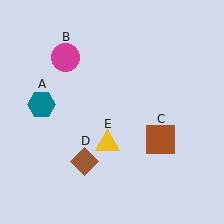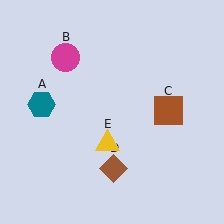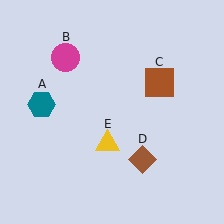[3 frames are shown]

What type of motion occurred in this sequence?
The brown square (object C), brown diamond (object D) rotated counterclockwise around the center of the scene.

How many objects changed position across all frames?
2 objects changed position: brown square (object C), brown diamond (object D).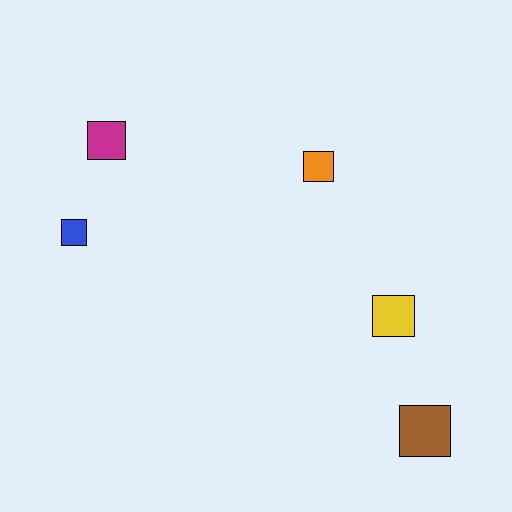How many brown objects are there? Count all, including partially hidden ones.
There is 1 brown object.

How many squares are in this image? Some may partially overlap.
There are 5 squares.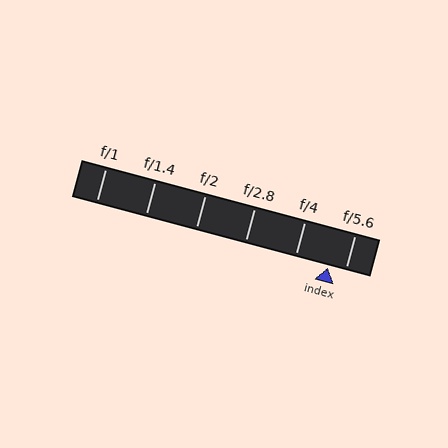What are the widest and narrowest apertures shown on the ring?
The widest aperture shown is f/1 and the narrowest is f/5.6.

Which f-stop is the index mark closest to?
The index mark is closest to f/5.6.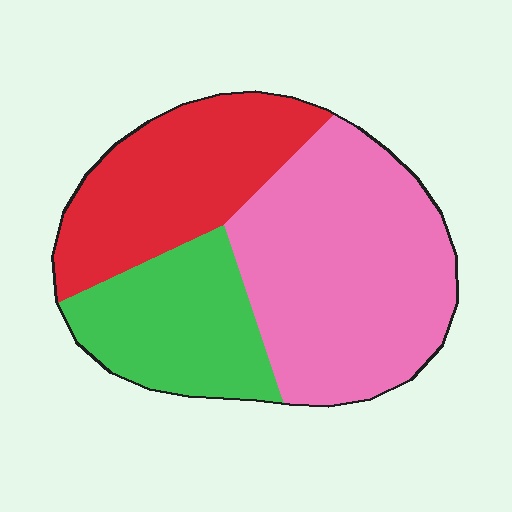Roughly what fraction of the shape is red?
Red covers roughly 30% of the shape.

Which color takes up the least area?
Green, at roughly 25%.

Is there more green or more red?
Red.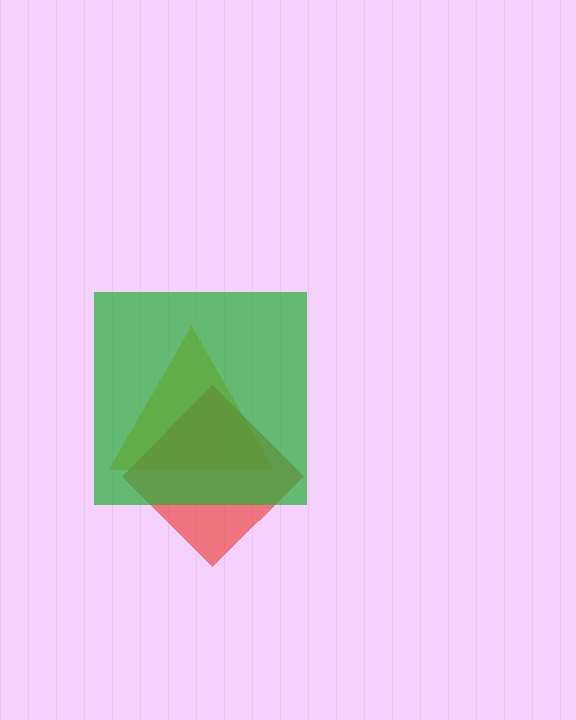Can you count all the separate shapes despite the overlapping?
Yes, there are 3 separate shapes.